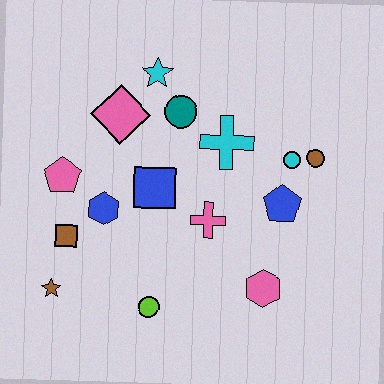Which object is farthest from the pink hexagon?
The cyan star is farthest from the pink hexagon.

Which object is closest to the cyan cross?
The teal circle is closest to the cyan cross.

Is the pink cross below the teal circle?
Yes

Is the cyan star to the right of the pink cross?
No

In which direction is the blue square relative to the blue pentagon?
The blue square is to the left of the blue pentagon.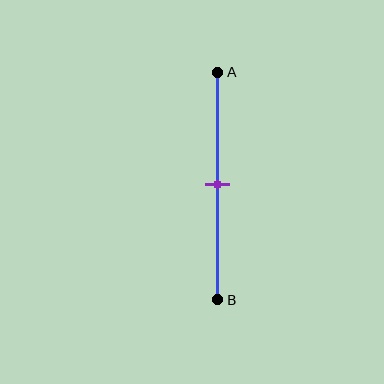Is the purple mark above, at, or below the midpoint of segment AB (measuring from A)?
The purple mark is approximately at the midpoint of segment AB.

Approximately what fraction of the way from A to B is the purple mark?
The purple mark is approximately 50% of the way from A to B.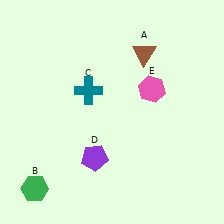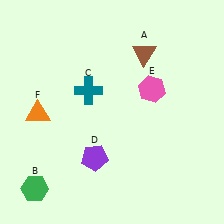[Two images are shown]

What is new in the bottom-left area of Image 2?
An orange triangle (F) was added in the bottom-left area of Image 2.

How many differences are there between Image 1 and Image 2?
There is 1 difference between the two images.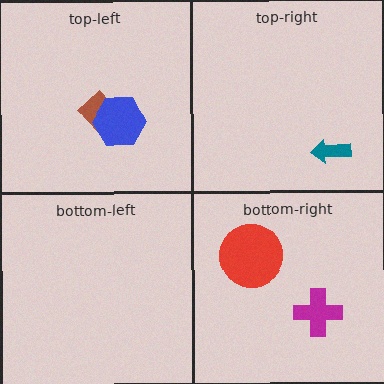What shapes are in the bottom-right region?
The red circle, the magenta cross.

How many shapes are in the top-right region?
1.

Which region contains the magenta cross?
The bottom-right region.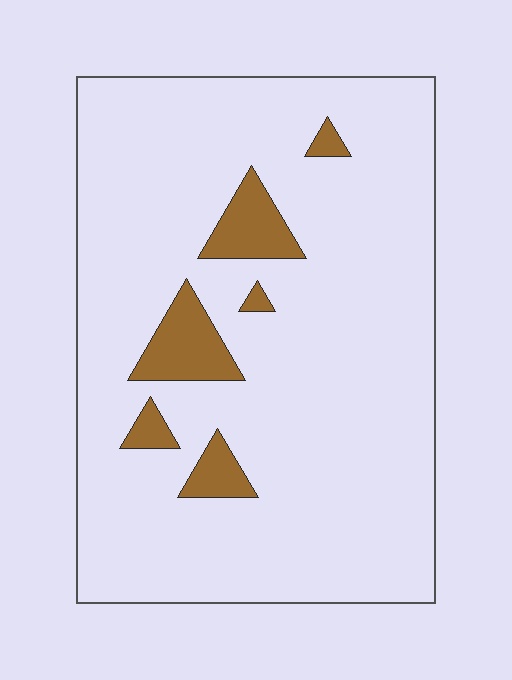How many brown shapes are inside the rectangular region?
6.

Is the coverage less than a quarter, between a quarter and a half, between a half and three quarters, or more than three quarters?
Less than a quarter.